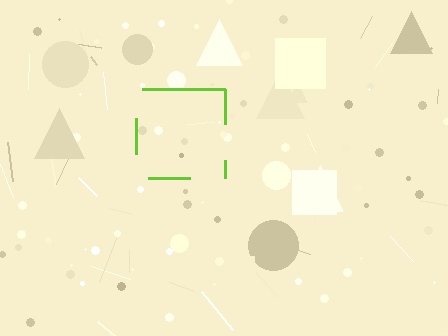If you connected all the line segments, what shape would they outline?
They would outline a square.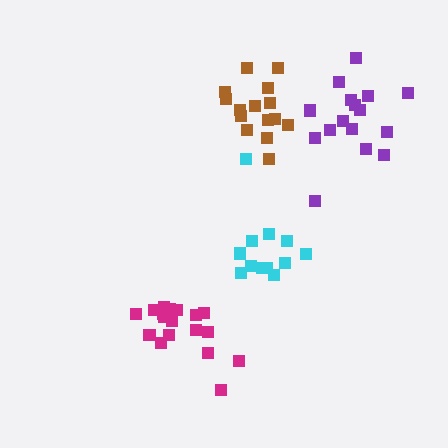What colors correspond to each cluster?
The clusters are colored: cyan, magenta, brown, purple.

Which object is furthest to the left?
The magenta cluster is leftmost.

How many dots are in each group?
Group 1: 13 dots, Group 2: 18 dots, Group 3: 15 dots, Group 4: 16 dots (62 total).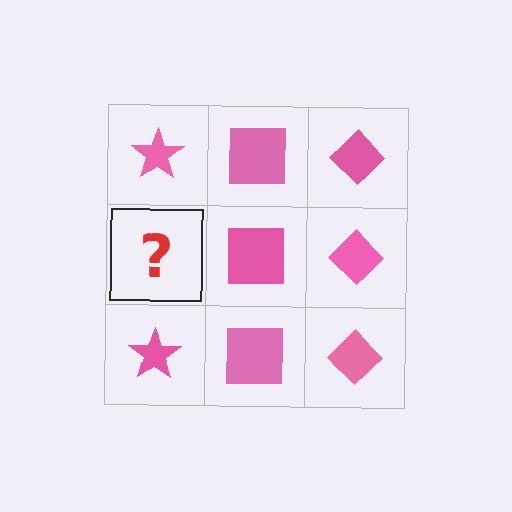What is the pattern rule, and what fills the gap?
The rule is that each column has a consistent shape. The gap should be filled with a pink star.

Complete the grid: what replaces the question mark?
The question mark should be replaced with a pink star.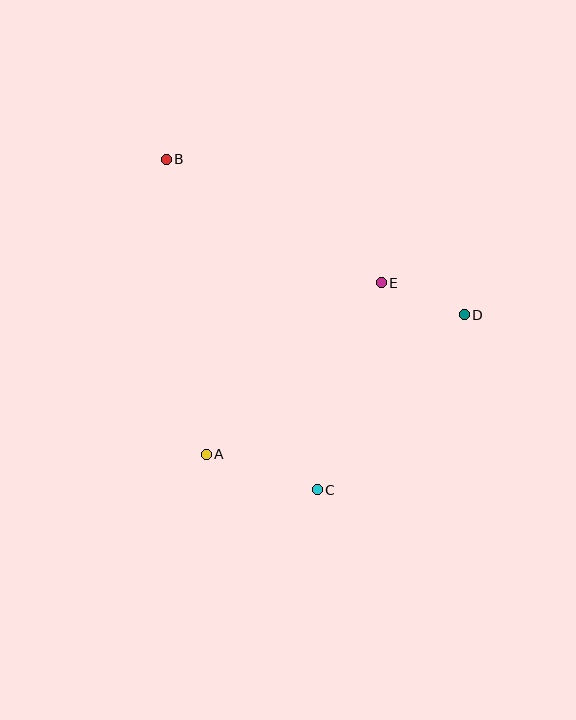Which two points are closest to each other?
Points D and E are closest to each other.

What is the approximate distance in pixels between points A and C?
The distance between A and C is approximately 117 pixels.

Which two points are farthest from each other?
Points B and C are farthest from each other.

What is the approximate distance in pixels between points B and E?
The distance between B and E is approximately 248 pixels.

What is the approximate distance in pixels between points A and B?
The distance between A and B is approximately 298 pixels.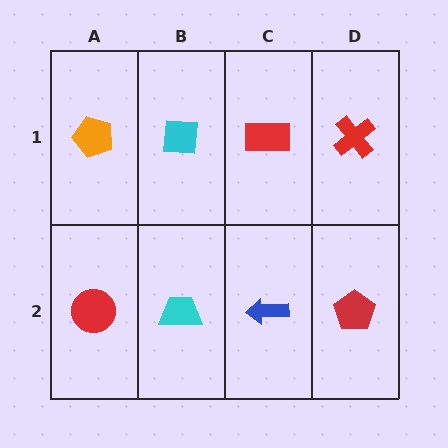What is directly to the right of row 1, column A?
A cyan square.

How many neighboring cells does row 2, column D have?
2.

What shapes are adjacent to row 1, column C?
A blue arrow (row 2, column C), a cyan square (row 1, column B), a red cross (row 1, column D).